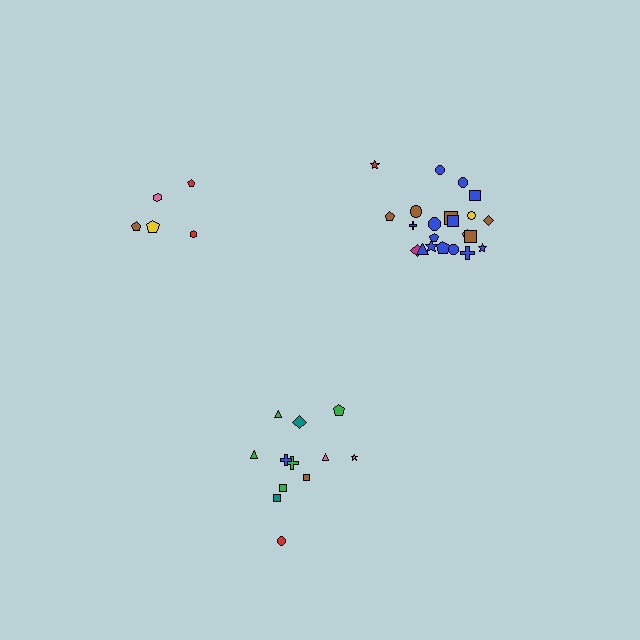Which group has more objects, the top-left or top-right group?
The top-right group.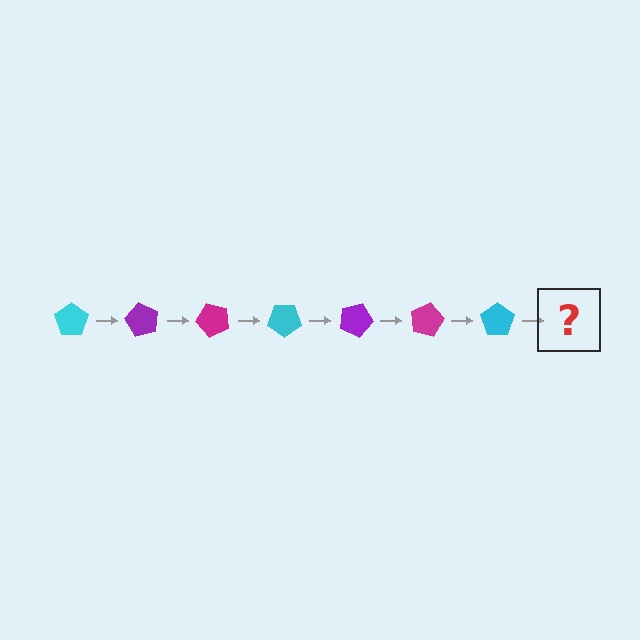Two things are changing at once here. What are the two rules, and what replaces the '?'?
The two rules are that it rotates 60 degrees each step and the color cycles through cyan, purple, and magenta. The '?' should be a purple pentagon, rotated 420 degrees from the start.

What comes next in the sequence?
The next element should be a purple pentagon, rotated 420 degrees from the start.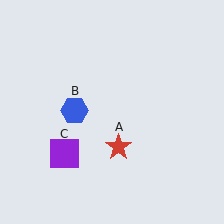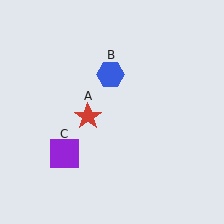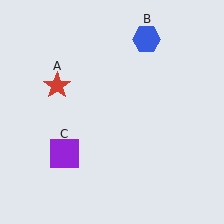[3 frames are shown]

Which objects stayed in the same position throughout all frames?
Purple square (object C) remained stationary.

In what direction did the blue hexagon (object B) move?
The blue hexagon (object B) moved up and to the right.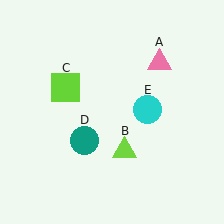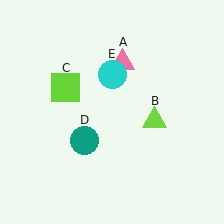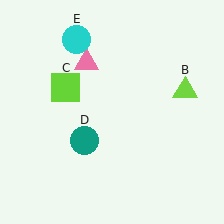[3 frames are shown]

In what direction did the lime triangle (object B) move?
The lime triangle (object B) moved up and to the right.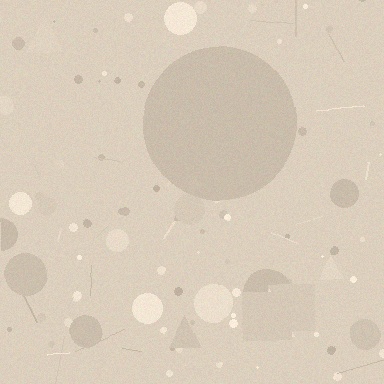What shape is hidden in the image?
A circle is hidden in the image.